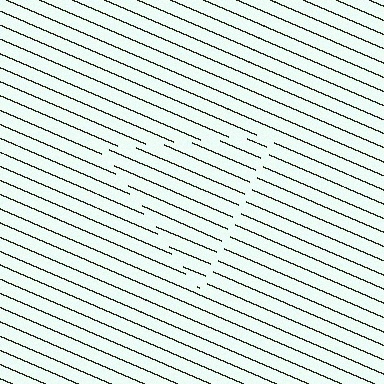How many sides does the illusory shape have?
3 sides — the line-ends trace a triangle.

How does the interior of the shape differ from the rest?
The interior of the shape contains the same grating, shifted by half a period — the contour is defined by the phase discontinuity where line-ends from the inner and outer gratings abut.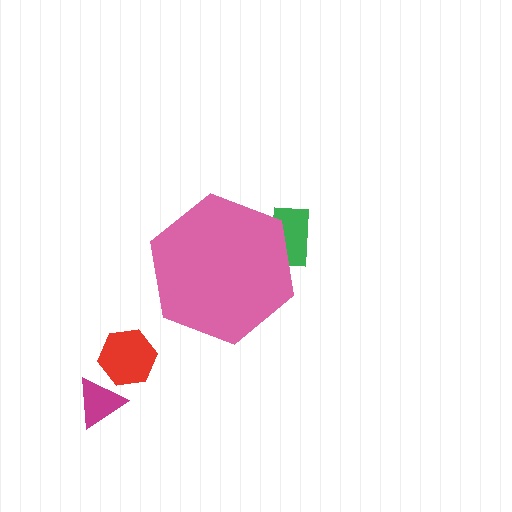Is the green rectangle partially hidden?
Yes, the green rectangle is partially hidden behind the pink hexagon.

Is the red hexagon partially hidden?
No, the red hexagon is fully visible.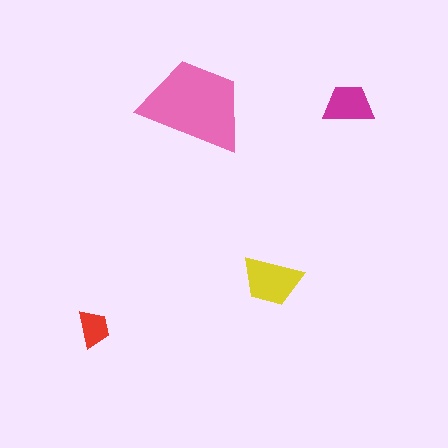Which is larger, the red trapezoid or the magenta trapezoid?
The magenta one.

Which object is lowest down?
The red trapezoid is bottommost.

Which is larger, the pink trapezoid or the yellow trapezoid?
The pink one.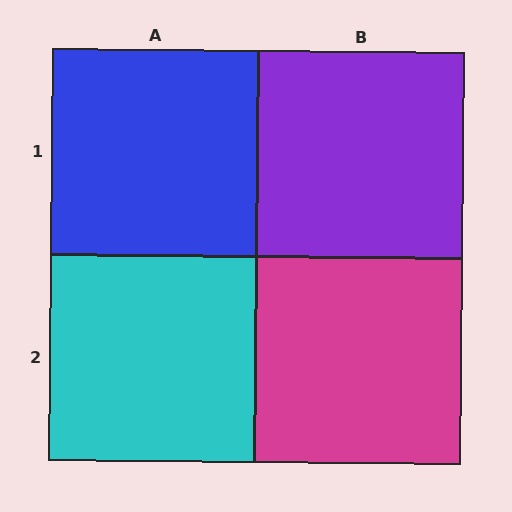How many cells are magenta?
1 cell is magenta.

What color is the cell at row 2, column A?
Cyan.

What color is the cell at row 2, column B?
Magenta.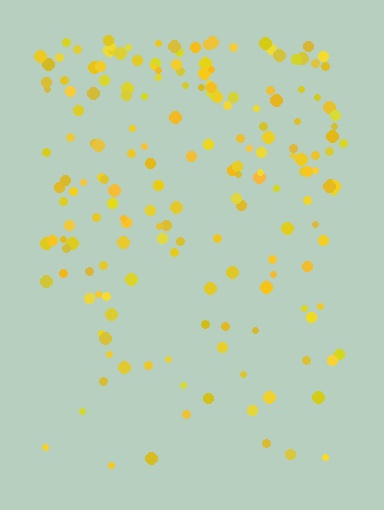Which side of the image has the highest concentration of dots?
The top.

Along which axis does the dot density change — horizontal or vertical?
Vertical.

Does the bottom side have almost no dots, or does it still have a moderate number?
Still a moderate number, just noticeably fewer than the top.